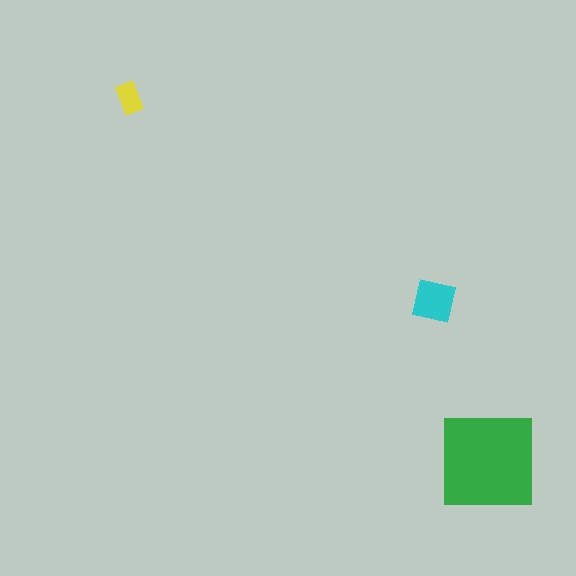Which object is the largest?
The green square.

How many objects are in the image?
There are 3 objects in the image.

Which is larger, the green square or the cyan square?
The green square.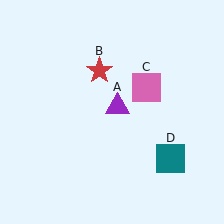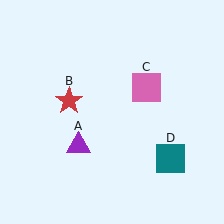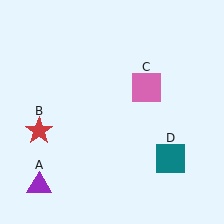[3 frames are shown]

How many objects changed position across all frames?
2 objects changed position: purple triangle (object A), red star (object B).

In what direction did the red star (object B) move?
The red star (object B) moved down and to the left.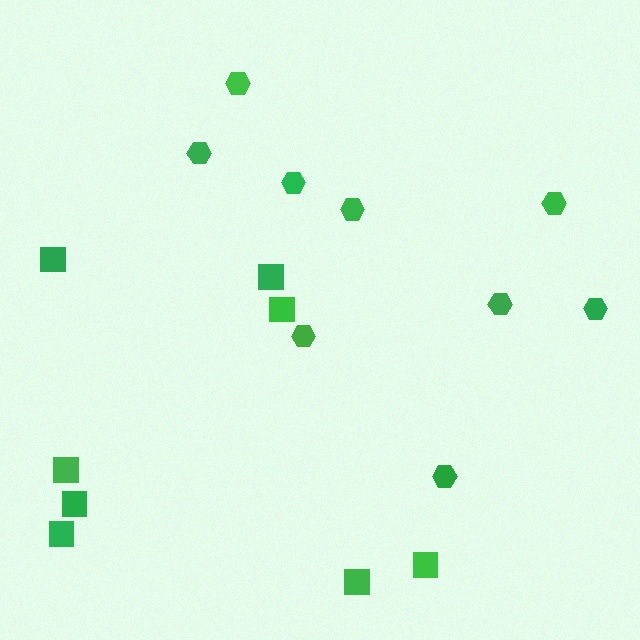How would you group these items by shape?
There are 2 groups: one group of hexagons (9) and one group of squares (8).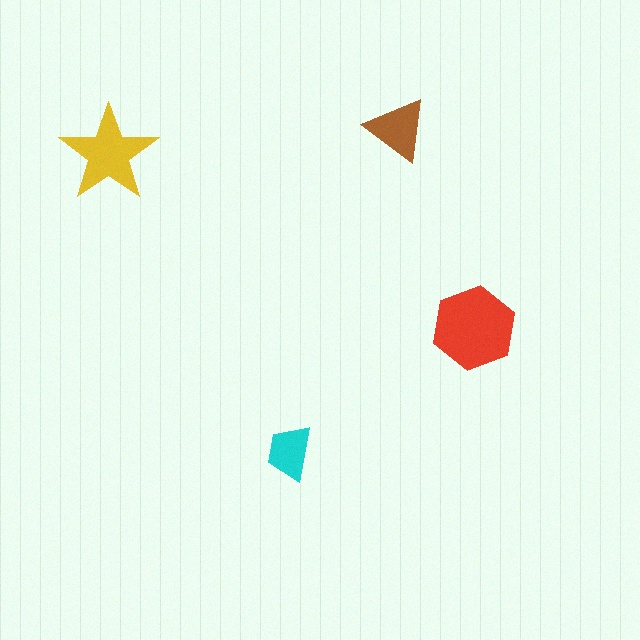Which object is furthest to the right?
The red hexagon is rightmost.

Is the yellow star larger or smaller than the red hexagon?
Smaller.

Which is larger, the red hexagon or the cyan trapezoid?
The red hexagon.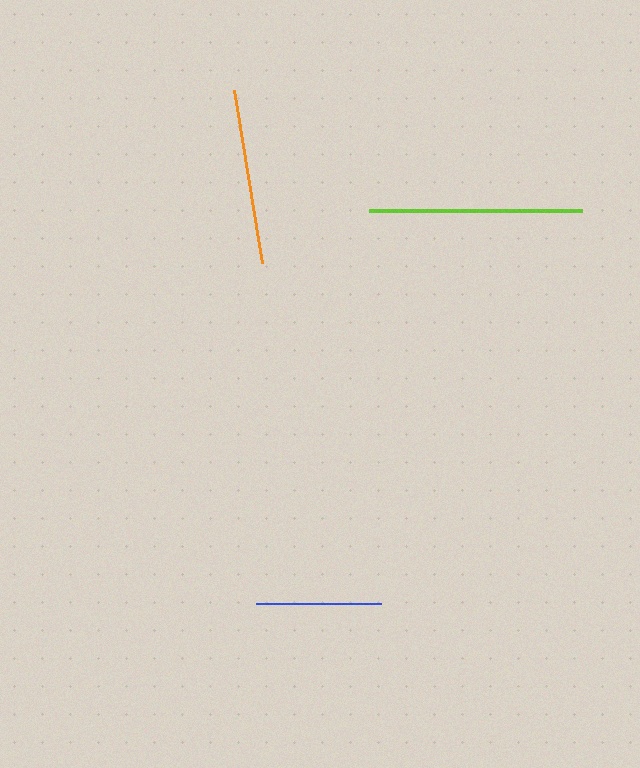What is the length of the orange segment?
The orange segment is approximately 176 pixels long.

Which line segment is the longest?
The lime line is the longest at approximately 213 pixels.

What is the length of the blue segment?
The blue segment is approximately 125 pixels long.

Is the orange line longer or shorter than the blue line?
The orange line is longer than the blue line.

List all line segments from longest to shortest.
From longest to shortest: lime, orange, blue.